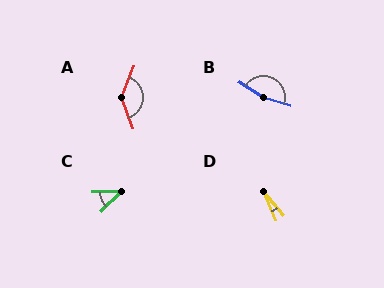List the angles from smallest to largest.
D (16°), C (44°), A (138°), B (165°).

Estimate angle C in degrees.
Approximately 44 degrees.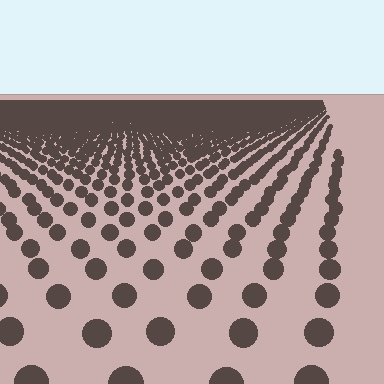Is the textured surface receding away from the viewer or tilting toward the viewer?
The surface is receding away from the viewer. Texture elements get smaller and denser toward the top.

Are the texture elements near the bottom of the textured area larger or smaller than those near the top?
Larger. Near the bottom, elements are closer to the viewer and appear at a bigger on-screen size.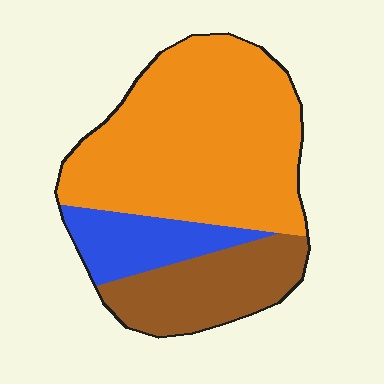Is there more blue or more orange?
Orange.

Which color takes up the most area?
Orange, at roughly 60%.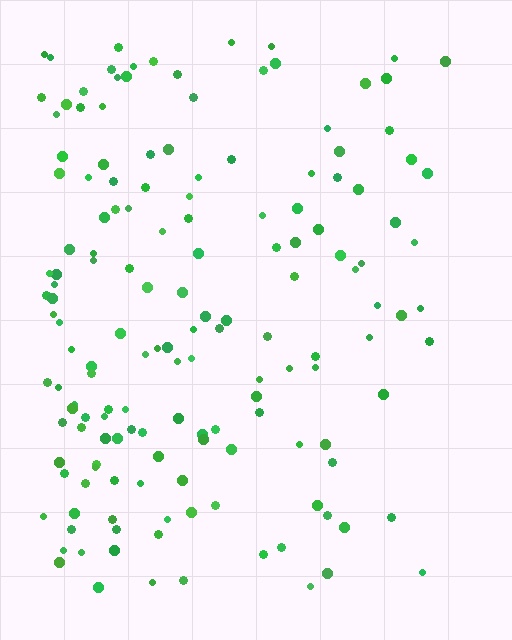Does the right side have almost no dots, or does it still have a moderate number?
Still a moderate number, just noticeably fewer than the left.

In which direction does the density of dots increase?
From right to left, with the left side densest.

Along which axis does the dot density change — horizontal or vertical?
Horizontal.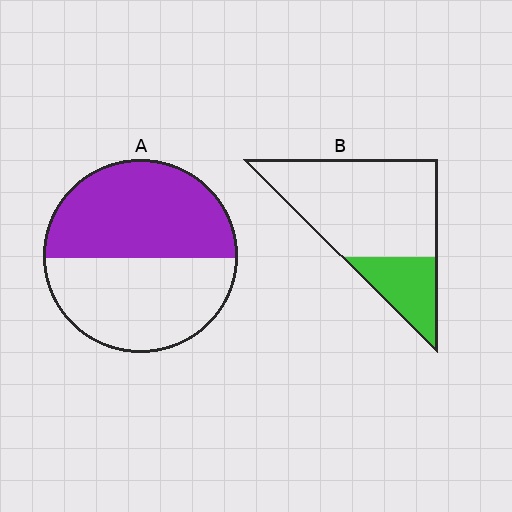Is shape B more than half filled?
No.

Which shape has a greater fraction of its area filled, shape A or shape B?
Shape A.